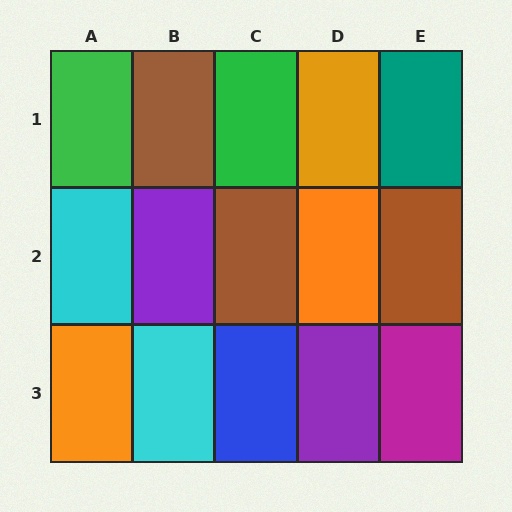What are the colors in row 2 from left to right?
Cyan, purple, brown, orange, brown.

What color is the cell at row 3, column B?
Cyan.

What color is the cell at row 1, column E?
Teal.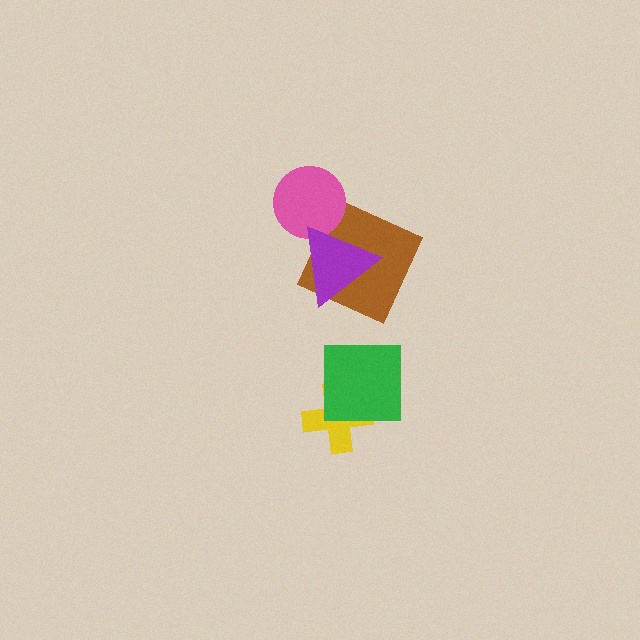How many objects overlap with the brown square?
1 object overlaps with the brown square.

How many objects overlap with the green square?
1 object overlaps with the green square.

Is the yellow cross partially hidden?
Yes, it is partially covered by another shape.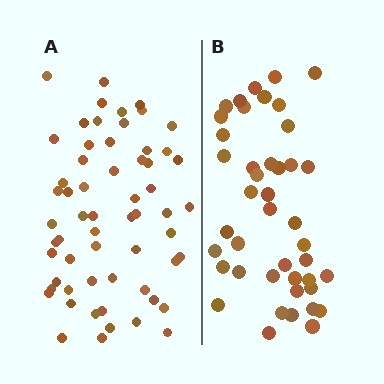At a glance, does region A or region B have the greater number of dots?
Region A (the left region) has more dots.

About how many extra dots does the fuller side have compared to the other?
Region A has approximately 15 more dots than region B.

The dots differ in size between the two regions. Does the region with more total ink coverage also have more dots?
No. Region B has more total ink coverage because its dots are larger, but region A actually contains more individual dots. Total area can be misleading — the number of items is what matters here.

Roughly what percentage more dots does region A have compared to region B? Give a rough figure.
About 40% more.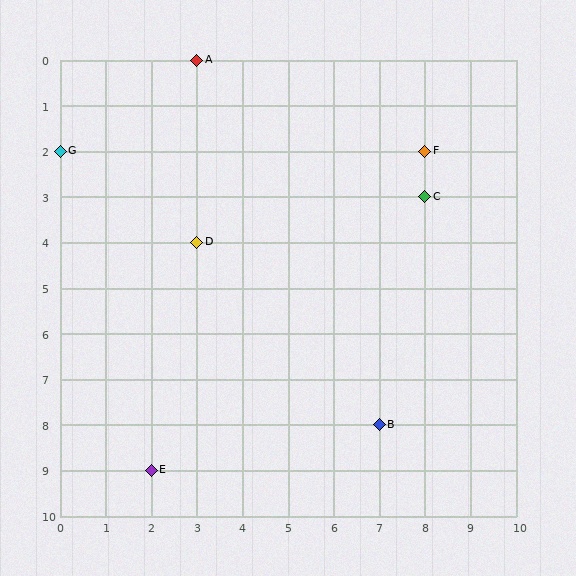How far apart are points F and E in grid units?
Points F and E are 6 columns and 7 rows apart (about 9.2 grid units diagonally).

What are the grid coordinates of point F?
Point F is at grid coordinates (8, 2).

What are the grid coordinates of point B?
Point B is at grid coordinates (7, 8).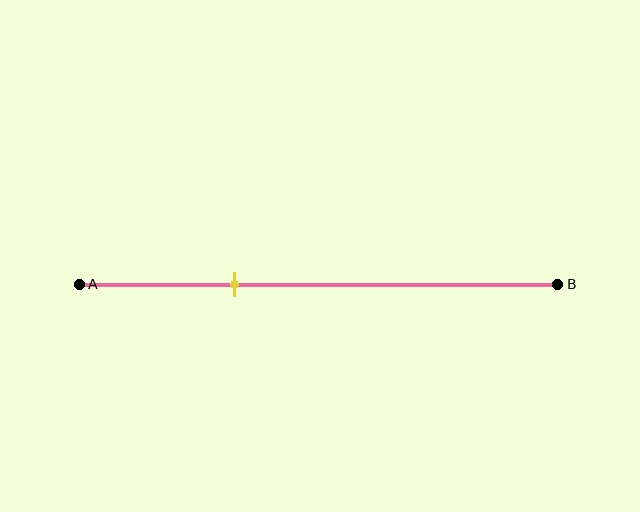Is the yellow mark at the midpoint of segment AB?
No, the mark is at about 30% from A, not at the 50% midpoint.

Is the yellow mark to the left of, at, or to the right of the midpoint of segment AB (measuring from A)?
The yellow mark is to the left of the midpoint of segment AB.